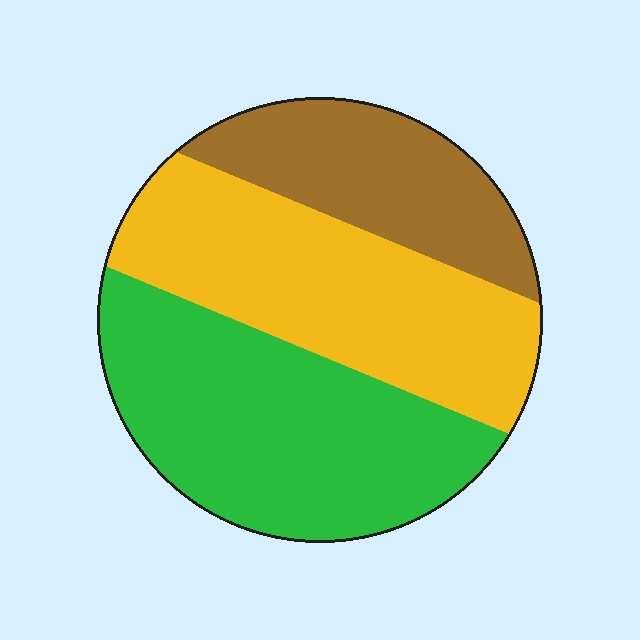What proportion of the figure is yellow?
Yellow covers 37% of the figure.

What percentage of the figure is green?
Green covers 41% of the figure.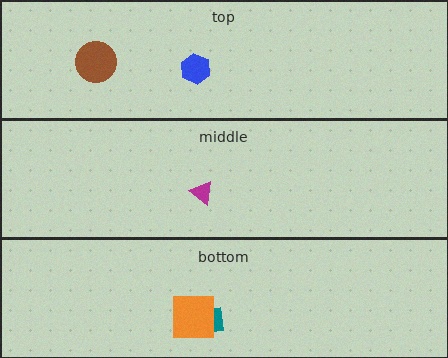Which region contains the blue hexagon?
The top region.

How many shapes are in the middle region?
1.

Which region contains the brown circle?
The top region.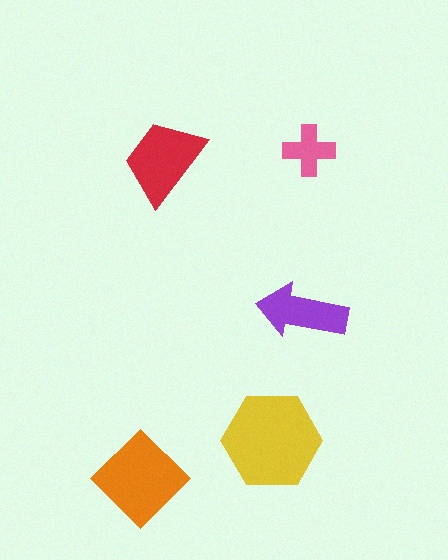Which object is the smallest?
The pink cross.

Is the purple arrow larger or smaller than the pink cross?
Larger.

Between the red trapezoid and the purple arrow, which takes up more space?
The red trapezoid.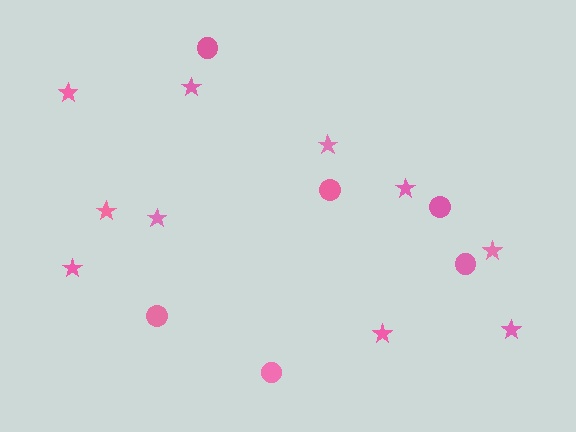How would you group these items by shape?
There are 2 groups: one group of stars (10) and one group of circles (6).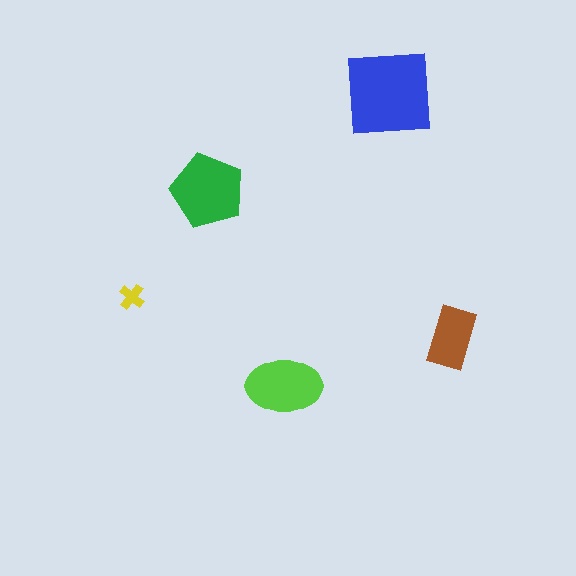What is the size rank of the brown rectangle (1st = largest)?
4th.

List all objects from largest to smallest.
The blue square, the green pentagon, the lime ellipse, the brown rectangle, the yellow cross.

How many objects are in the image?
There are 5 objects in the image.